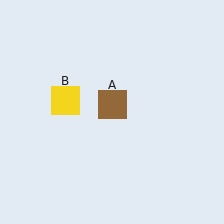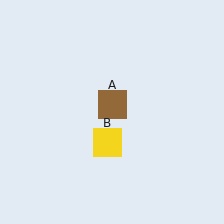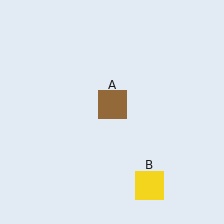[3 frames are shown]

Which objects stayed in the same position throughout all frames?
Brown square (object A) remained stationary.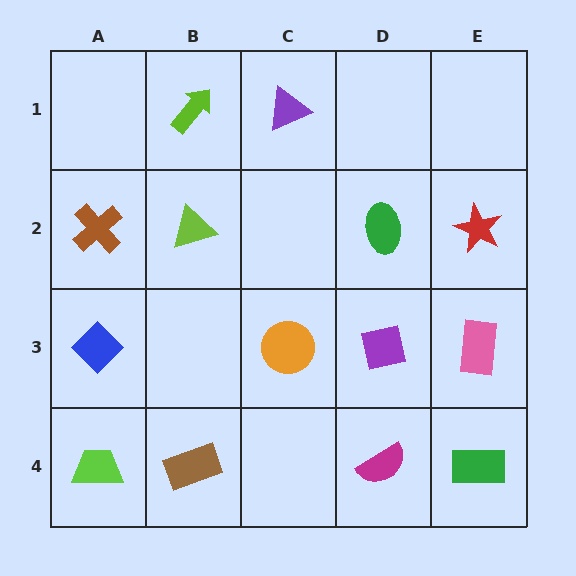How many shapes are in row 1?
2 shapes.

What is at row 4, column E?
A green rectangle.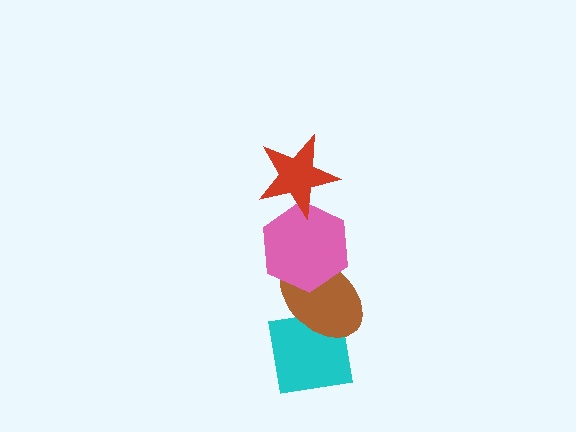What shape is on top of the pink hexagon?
The red star is on top of the pink hexagon.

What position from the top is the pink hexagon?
The pink hexagon is 2nd from the top.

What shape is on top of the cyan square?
The brown ellipse is on top of the cyan square.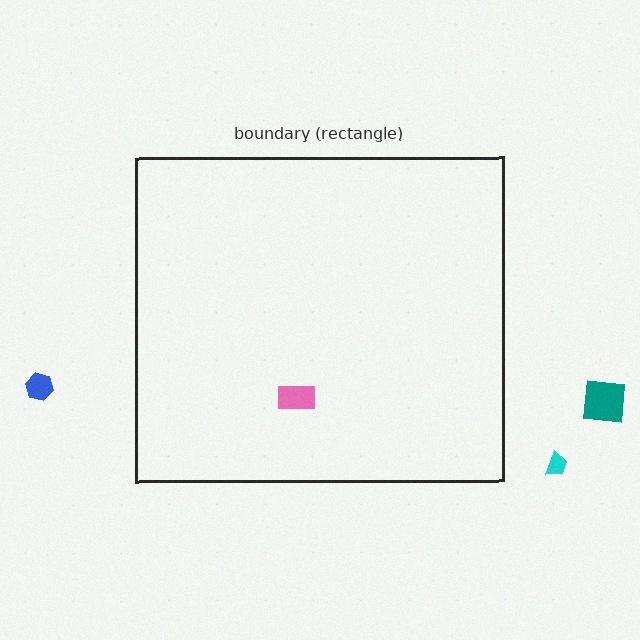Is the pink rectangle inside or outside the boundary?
Inside.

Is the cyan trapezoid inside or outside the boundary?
Outside.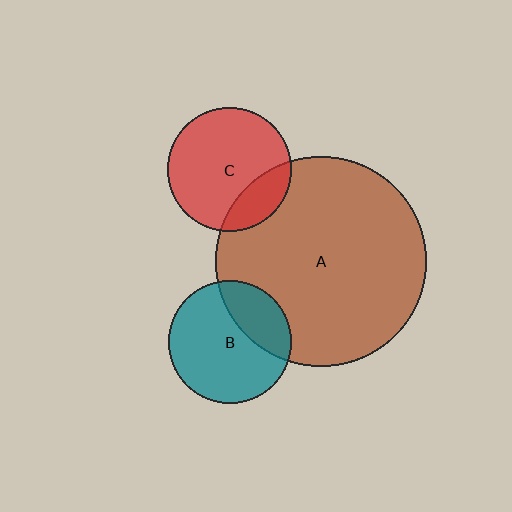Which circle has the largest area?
Circle A (brown).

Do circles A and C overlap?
Yes.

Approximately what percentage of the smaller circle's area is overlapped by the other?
Approximately 20%.